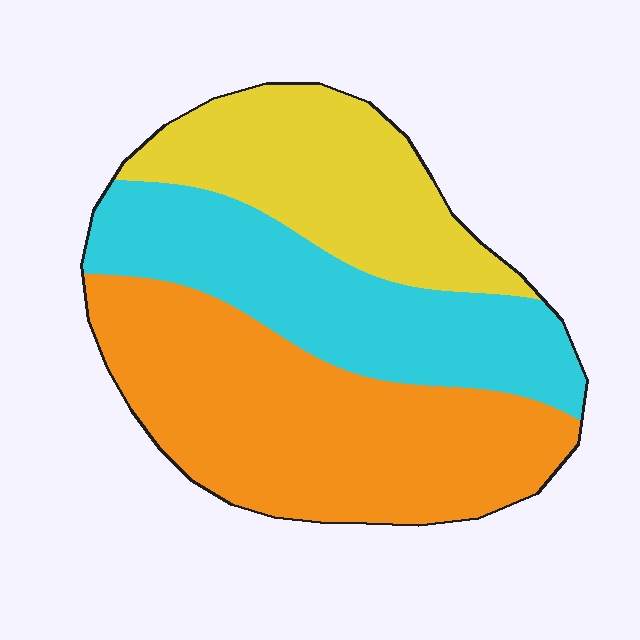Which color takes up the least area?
Yellow, at roughly 25%.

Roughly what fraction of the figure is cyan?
Cyan covers 31% of the figure.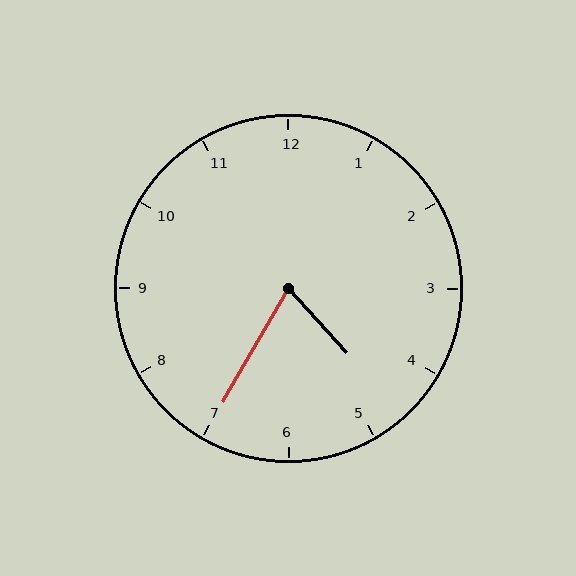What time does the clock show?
4:35.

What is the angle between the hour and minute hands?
Approximately 72 degrees.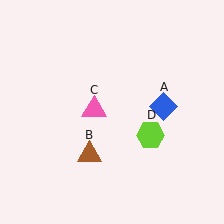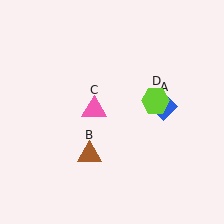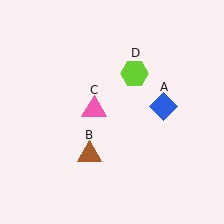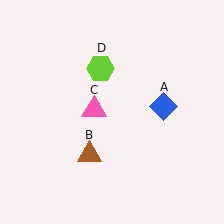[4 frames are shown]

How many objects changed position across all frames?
1 object changed position: lime hexagon (object D).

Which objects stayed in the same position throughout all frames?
Blue diamond (object A) and brown triangle (object B) and pink triangle (object C) remained stationary.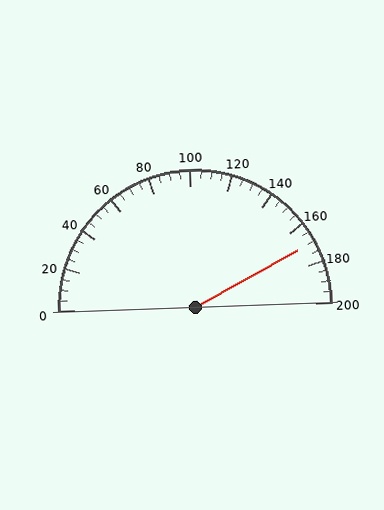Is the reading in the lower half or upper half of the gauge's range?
The reading is in the upper half of the range (0 to 200).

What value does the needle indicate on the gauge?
The needle indicates approximately 170.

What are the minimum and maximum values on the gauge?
The gauge ranges from 0 to 200.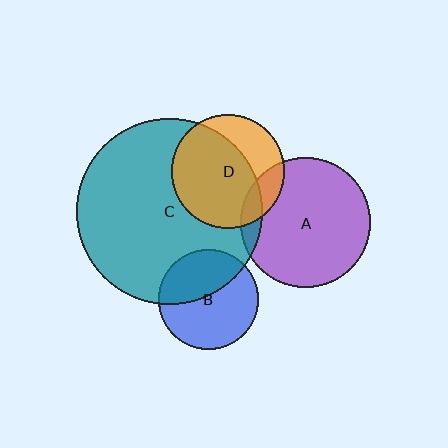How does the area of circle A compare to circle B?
Approximately 1.7 times.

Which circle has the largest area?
Circle C (teal).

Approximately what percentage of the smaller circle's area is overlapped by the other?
Approximately 15%.